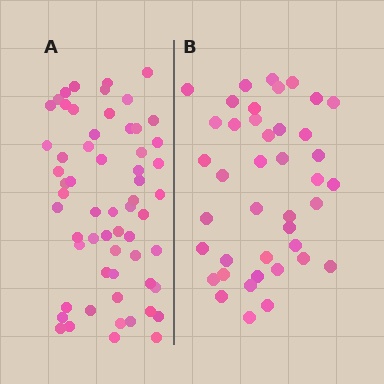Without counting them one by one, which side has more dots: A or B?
Region A (the left region) has more dots.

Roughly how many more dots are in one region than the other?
Region A has approximately 20 more dots than region B.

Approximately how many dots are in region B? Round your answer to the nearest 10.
About 40 dots. (The exact count is 41, which rounds to 40.)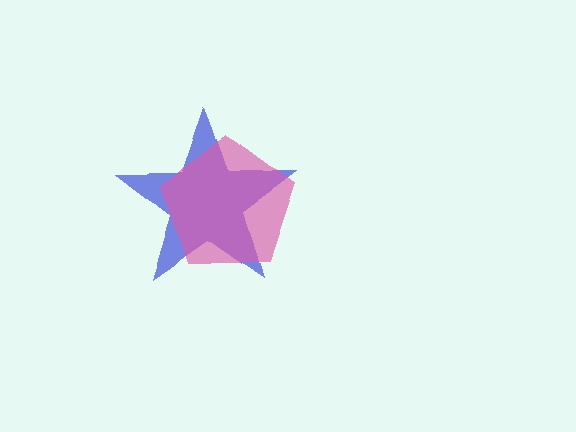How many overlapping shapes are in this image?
There are 2 overlapping shapes in the image.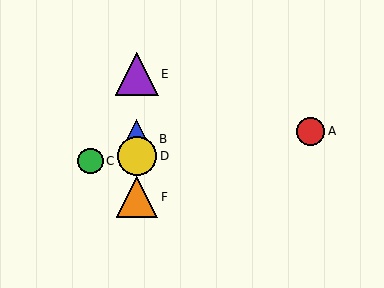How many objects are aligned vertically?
4 objects (B, D, E, F) are aligned vertically.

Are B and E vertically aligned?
Yes, both are at x≈137.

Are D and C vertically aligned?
No, D is at x≈137 and C is at x≈90.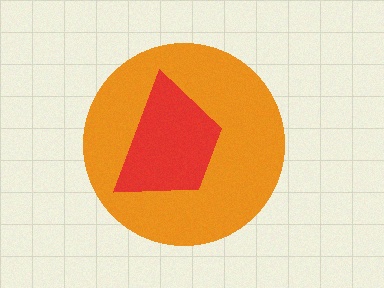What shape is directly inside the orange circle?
The red trapezoid.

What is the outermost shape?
The orange circle.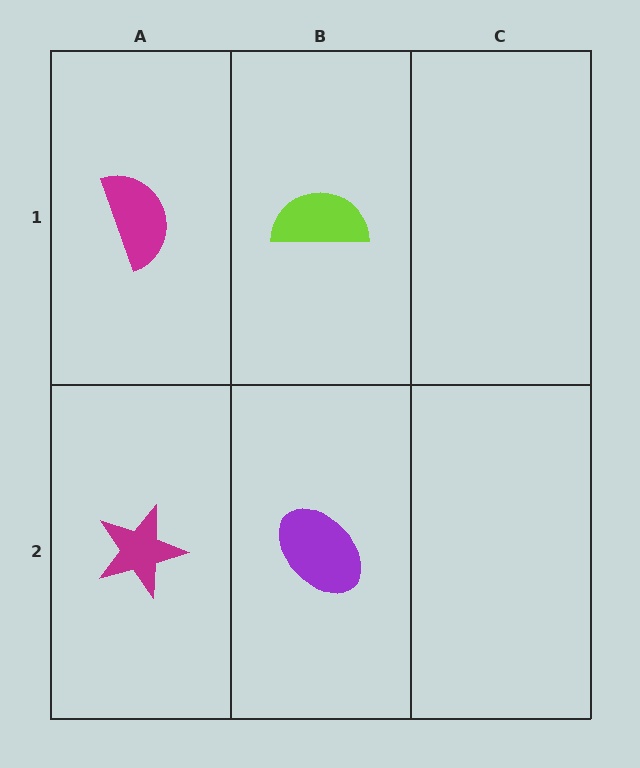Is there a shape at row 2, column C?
No, that cell is empty.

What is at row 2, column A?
A magenta star.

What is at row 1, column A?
A magenta semicircle.